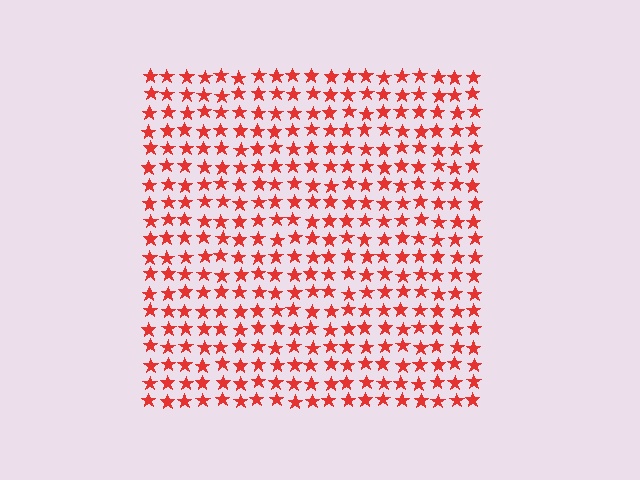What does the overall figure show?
The overall figure shows a square.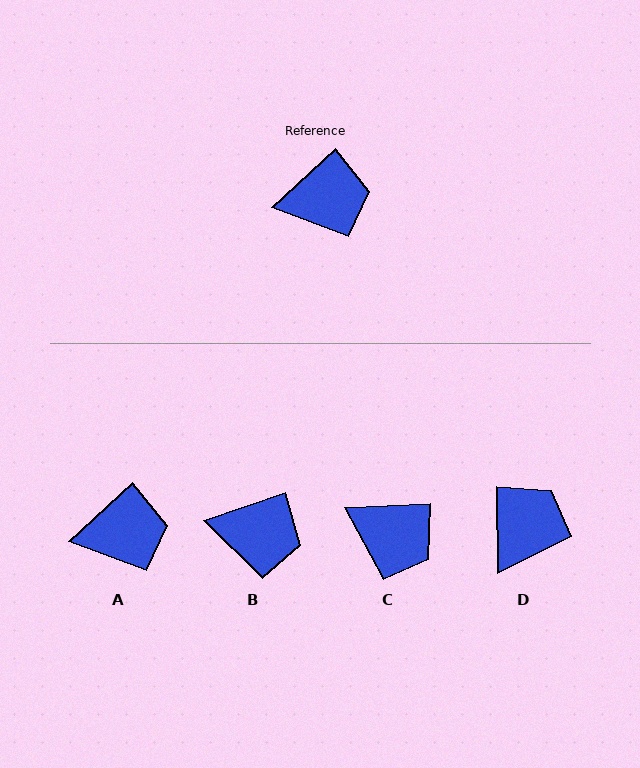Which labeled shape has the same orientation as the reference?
A.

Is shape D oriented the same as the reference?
No, it is off by about 48 degrees.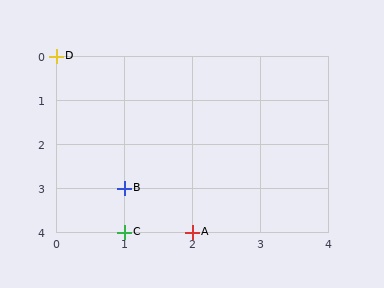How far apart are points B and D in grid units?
Points B and D are 1 column and 3 rows apart (about 3.2 grid units diagonally).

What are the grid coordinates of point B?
Point B is at grid coordinates (1, 3).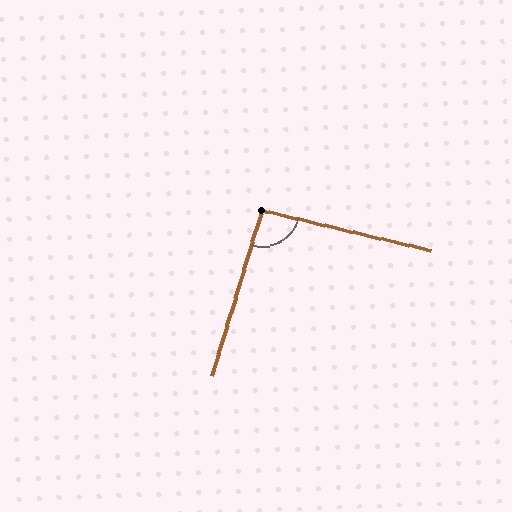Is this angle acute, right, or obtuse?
It is approximately a right angle.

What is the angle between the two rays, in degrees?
Approximately 93 degrees.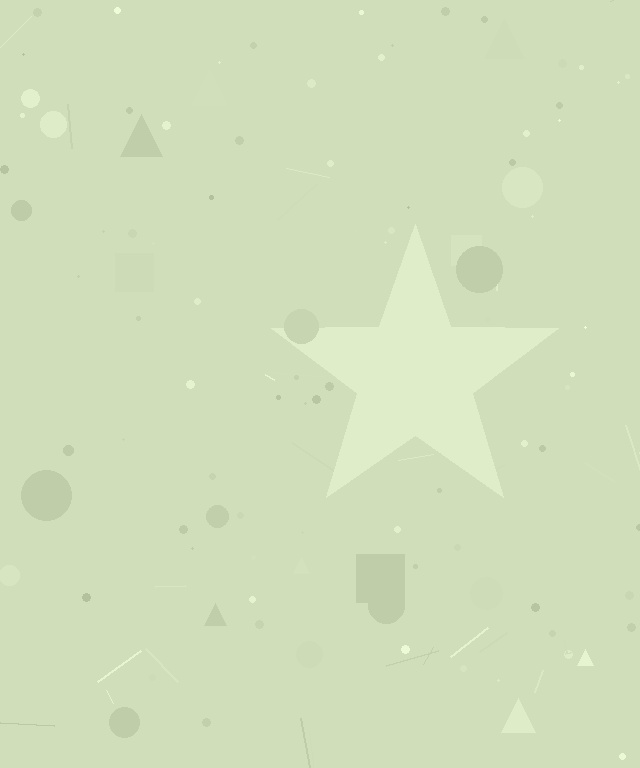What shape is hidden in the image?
A star is hidden in the image.